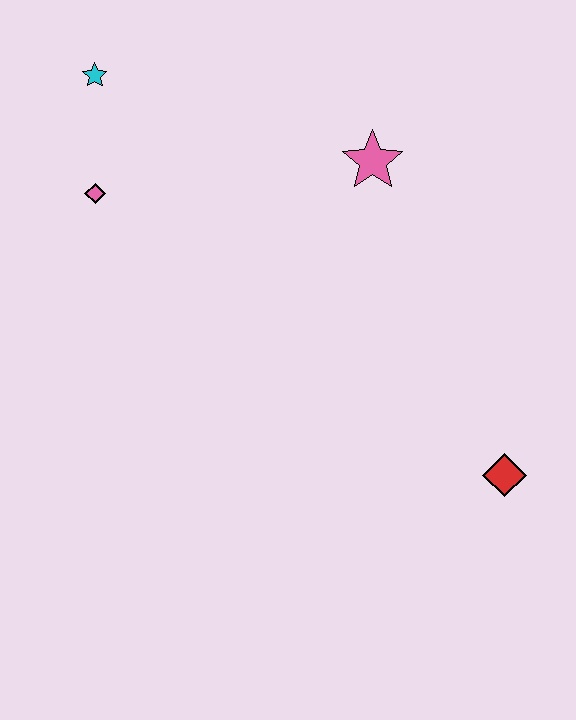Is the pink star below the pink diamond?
No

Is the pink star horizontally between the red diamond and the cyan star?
Yes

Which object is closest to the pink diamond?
The cyan star is closest to the pink diamond.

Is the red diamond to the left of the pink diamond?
No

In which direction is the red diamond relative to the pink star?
The red diamond is below the pink star.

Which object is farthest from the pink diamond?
The red diamond is farthest from the pink diamond.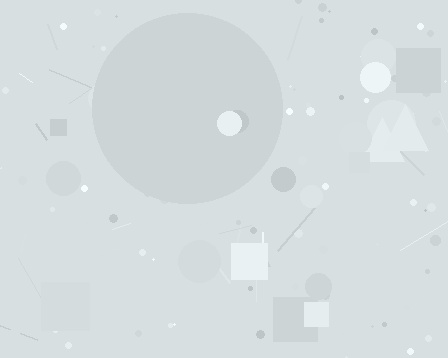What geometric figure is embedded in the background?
A circle is embedded in the background.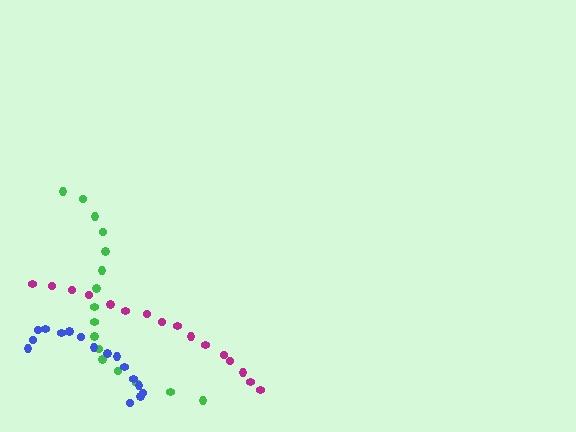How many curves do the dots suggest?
There are 3 distinct paths.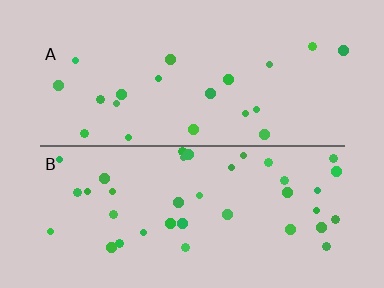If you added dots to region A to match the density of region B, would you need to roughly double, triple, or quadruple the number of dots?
Approximately double.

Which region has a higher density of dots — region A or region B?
B (the bottom).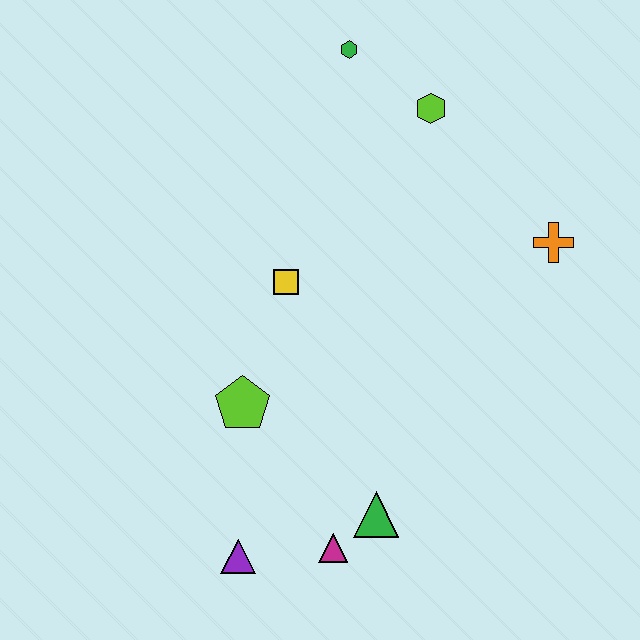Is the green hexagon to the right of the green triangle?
No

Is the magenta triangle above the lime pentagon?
No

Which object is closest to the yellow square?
The lime pentagon is closest to the yellow square.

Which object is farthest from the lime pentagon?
The green hexagon is farthest from the lime pentagon.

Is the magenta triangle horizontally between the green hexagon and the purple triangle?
Yes